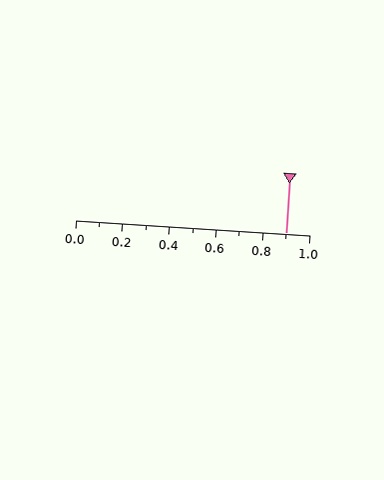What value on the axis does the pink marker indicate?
The marker indicates approximately 0.9.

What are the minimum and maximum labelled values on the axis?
The axis runs from 0.0 to 1.0.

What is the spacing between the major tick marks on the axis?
The major ticks are spaced 0.2 apart.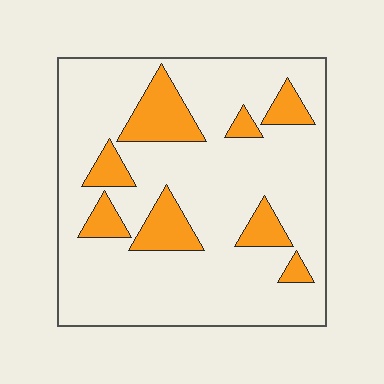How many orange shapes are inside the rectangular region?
8.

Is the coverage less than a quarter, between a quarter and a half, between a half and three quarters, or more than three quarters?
Less than a quarter.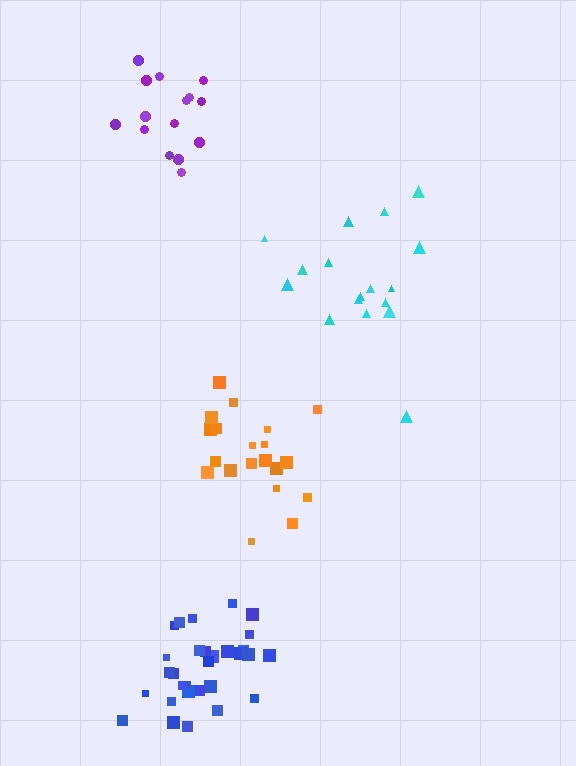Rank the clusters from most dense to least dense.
purple, orange, blue, cyan.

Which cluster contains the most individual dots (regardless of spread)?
Blue (30).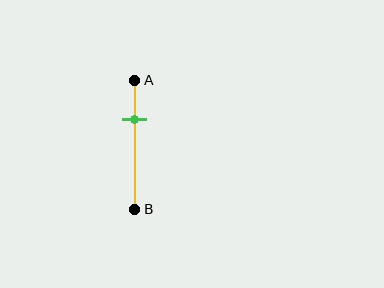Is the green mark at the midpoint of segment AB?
No, the mark is at about 30% from A, not at the 50% midpoint.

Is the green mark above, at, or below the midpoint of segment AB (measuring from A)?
The green mark is above the midpoint of segment AB.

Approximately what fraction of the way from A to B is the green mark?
The green mark is approximately 30% of the way from A to B.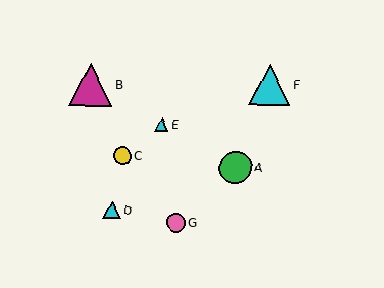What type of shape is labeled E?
Shape E is a cyan triangle.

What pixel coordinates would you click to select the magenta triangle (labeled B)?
Click at (90, 85) to select the magenta triangle B.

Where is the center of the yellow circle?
The center of the yellow circle is at (122, 156).